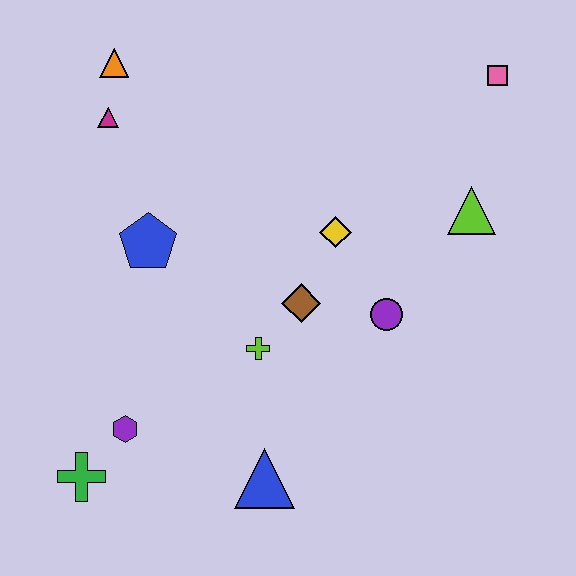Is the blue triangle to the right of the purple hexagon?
Yes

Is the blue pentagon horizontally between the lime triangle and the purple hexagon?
Yes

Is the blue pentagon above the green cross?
Yes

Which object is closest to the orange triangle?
The magenta triangle is closest to the orange triangle.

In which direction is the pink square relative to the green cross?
The pink square is to the right of the green cross.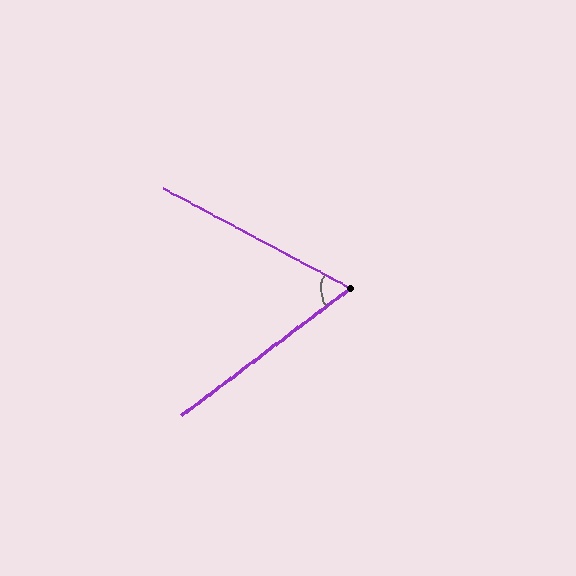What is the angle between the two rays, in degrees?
Approximately 65 degrees.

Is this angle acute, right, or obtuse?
It is acute.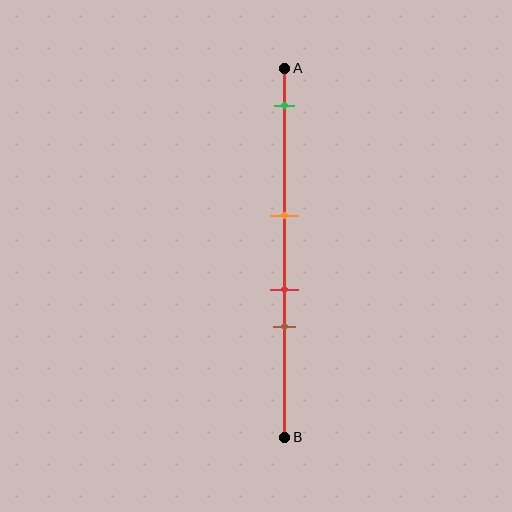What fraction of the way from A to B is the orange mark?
The orange mark is approximately 40% (0.4) of the way from A to B.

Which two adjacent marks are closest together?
The red and brown marks are the closest adjacent pair.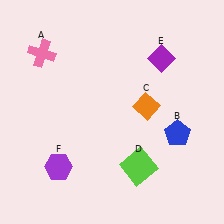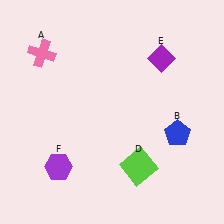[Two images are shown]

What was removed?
The orange diamond (C) was removed in Image 2.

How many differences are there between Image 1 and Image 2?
There is 1 difference between the two images.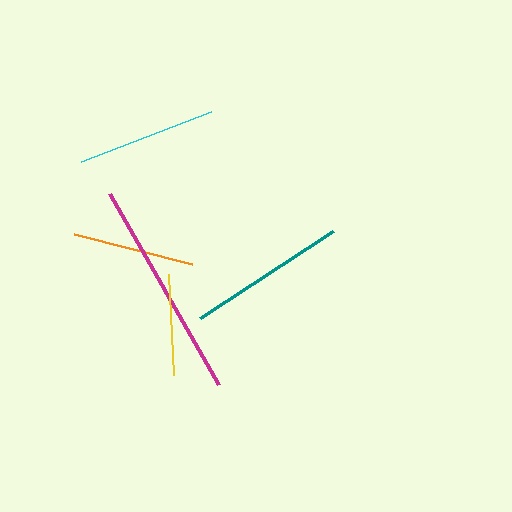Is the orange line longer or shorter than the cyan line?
The cyan line is longer than the orange line.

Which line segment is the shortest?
The yellow line is the shortest at approximately 101 pixels.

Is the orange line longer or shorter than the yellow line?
The orange line is longer than the yellow line.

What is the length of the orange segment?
The orange segment is approximately 122 pixels long.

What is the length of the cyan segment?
The cyan segment is approximately 139 pixels long.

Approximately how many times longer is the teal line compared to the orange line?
The teal line is approximately 1.3 times the length of the orange line.